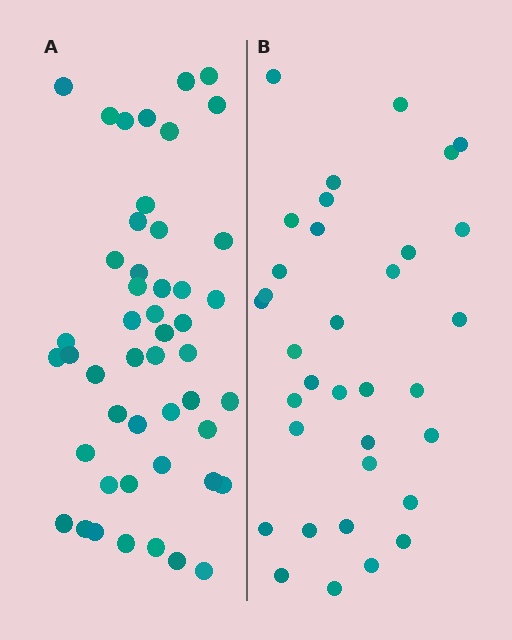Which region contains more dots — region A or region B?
Region A (the left region) has more dots.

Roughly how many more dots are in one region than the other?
Region A has approximately 15 more dots than region B.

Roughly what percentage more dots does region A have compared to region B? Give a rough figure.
About 40% more.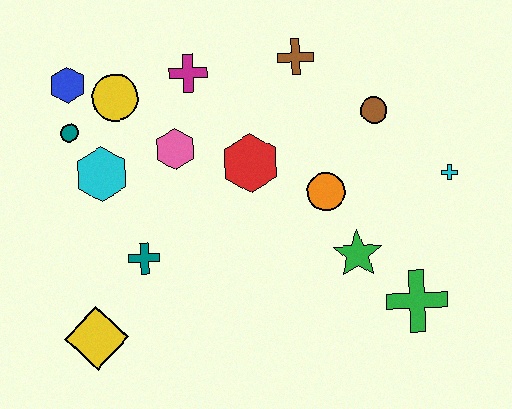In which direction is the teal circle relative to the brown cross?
The teal circle is to the left of the brown cross.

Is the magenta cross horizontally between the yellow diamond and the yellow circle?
No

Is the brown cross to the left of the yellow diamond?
No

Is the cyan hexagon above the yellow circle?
No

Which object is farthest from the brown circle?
The yellow diamond is farthest from the brown circle.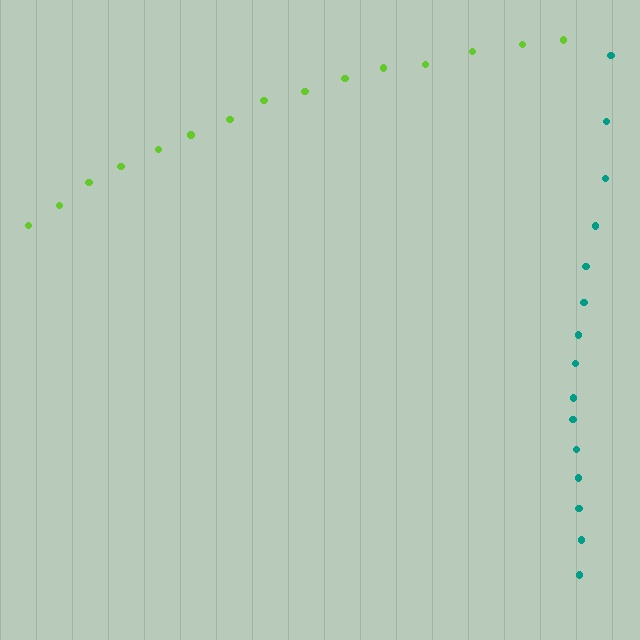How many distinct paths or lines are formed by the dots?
There are 2 distinct paths.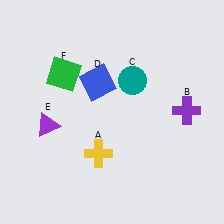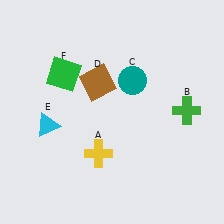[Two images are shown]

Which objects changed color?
B changed from purple to green. D changed from blue to brown. E changed from purple to cyan.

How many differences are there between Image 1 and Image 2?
There are 3 differences between the two images.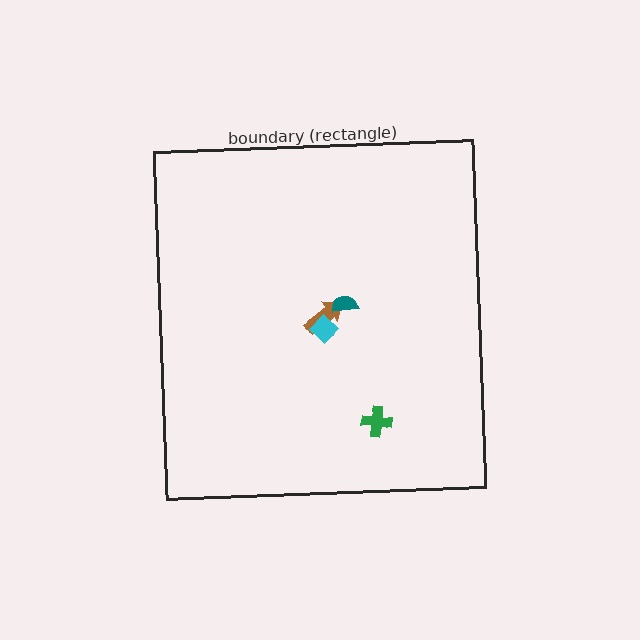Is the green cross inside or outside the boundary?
Inside.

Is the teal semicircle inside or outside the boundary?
Inside.